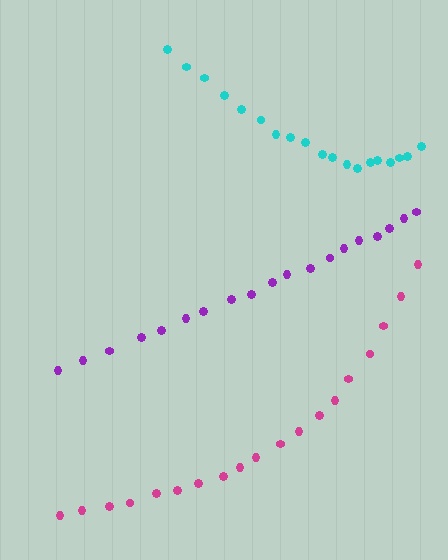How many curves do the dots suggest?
There are 3 distinct paths.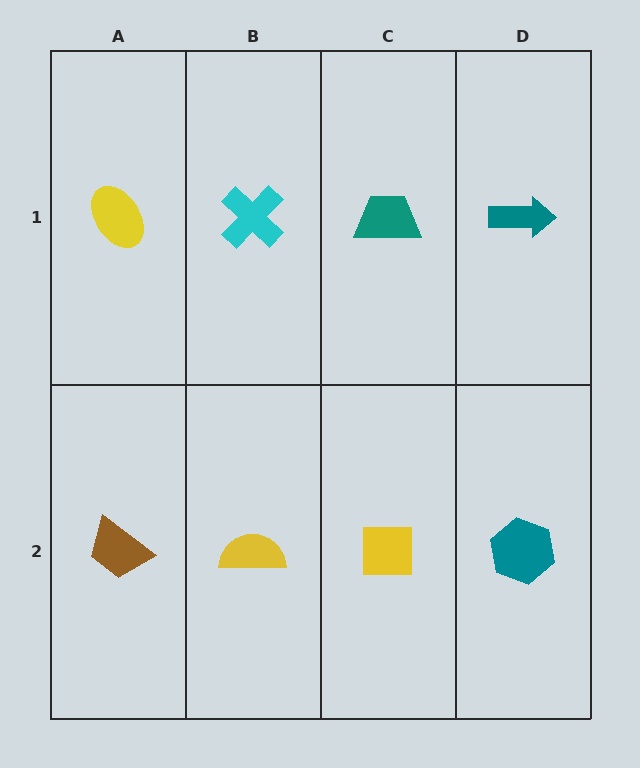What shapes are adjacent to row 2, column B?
A cyan cross (row 1, column B), a brown trapezoid (row 2, column A), a yellow square (row 2, column C).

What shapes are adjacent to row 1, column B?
A yellow semicircle (row 2, column B), a yellow ellipse (row 1, column A), a teal trapezoid (row 1, column C).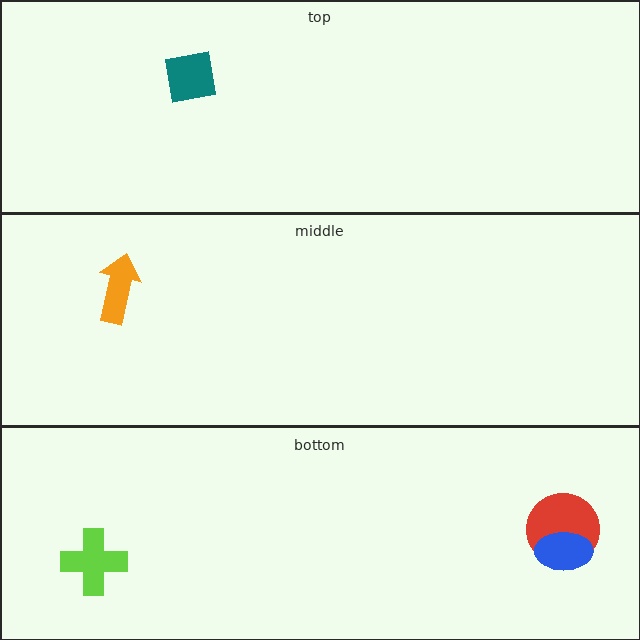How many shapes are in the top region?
1.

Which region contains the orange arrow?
The middle region.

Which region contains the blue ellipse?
The bottom region.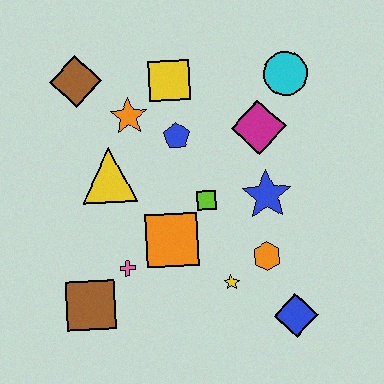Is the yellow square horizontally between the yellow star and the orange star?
Yes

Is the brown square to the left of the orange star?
Yes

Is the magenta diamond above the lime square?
Yes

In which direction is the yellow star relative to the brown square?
The yellow star is to the right of the brown square.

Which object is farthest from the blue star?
The brown diamond is farthest from the blue star.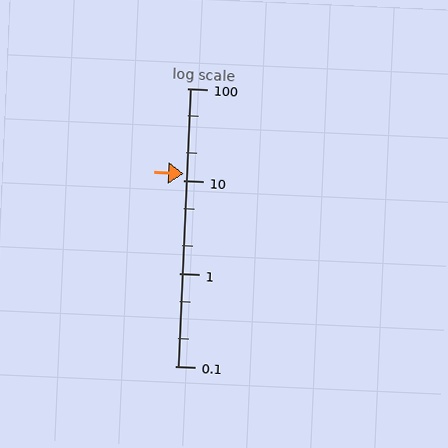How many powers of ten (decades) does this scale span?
The scale spans 3 decades, from 0.1 to 100.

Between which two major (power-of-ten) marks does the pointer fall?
The pointer is between 10 and 100.